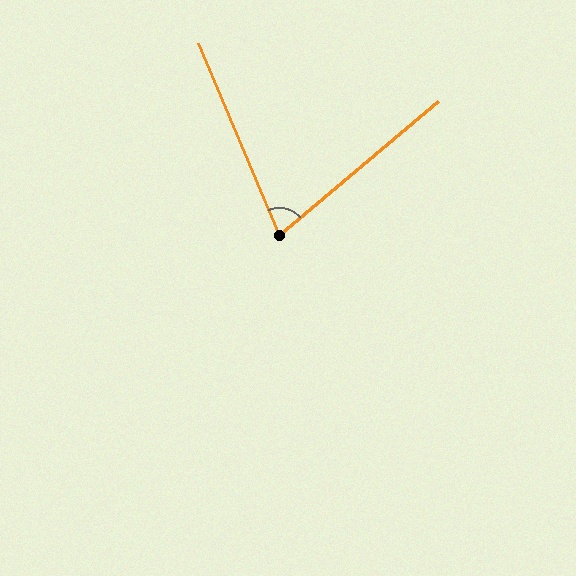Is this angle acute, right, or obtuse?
It is acute.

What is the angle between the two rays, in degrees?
Approximately 73 degrees.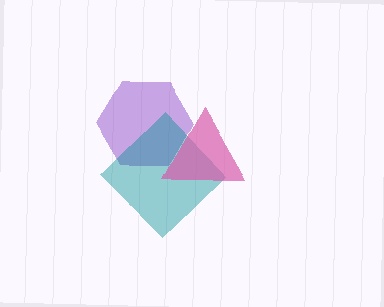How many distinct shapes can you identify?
There are 3 distinct shapes: a purple hexagon, a teal diamond, a pink triangle.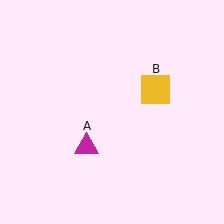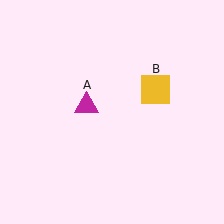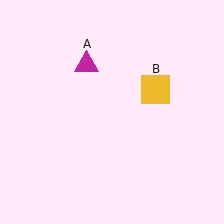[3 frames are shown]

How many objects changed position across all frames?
1 object changed position: magenta triangle (object A).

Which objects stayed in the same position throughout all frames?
Yellow square (object B) remained stationary.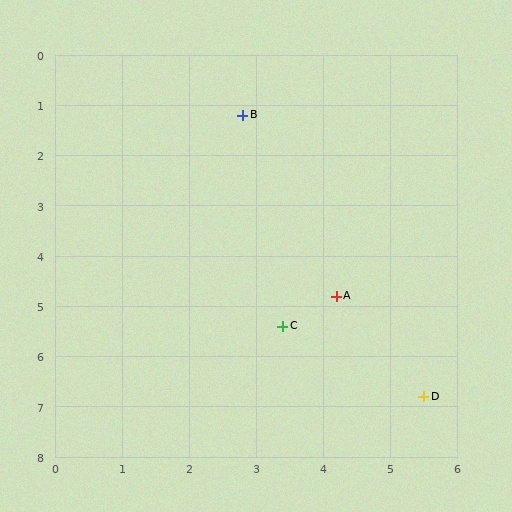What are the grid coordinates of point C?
Point C is at approximately (3.4, 5.4).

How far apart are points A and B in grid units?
Points A and B are about 3.9 grid units apart.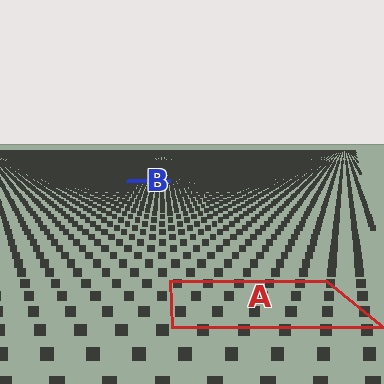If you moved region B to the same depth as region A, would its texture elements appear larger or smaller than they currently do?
They would appear larger. At a closer depth, the same texture elements are projected at a bigger on-screen size.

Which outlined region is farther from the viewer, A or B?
Region B is farther from the viewer — the texture elements inside it appear smaller and more densely packed.